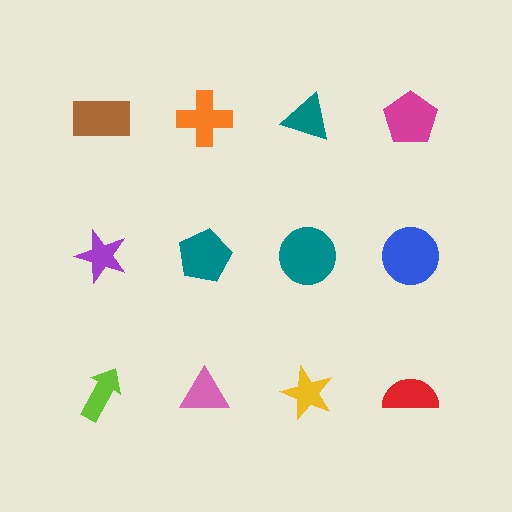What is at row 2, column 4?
A blue circle.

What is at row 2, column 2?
A teal pentagon.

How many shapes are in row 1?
4 shapes.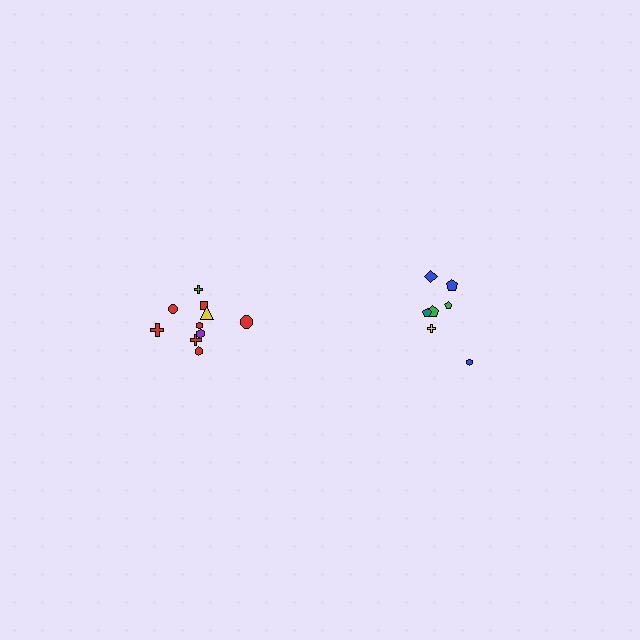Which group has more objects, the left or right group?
The left group.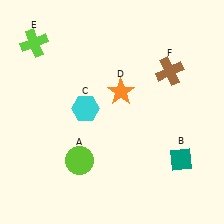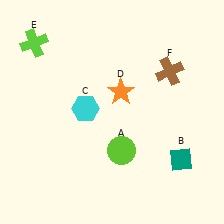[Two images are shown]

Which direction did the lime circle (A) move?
The lime circle (A) moved right.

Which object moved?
The lime circle (A) moved right.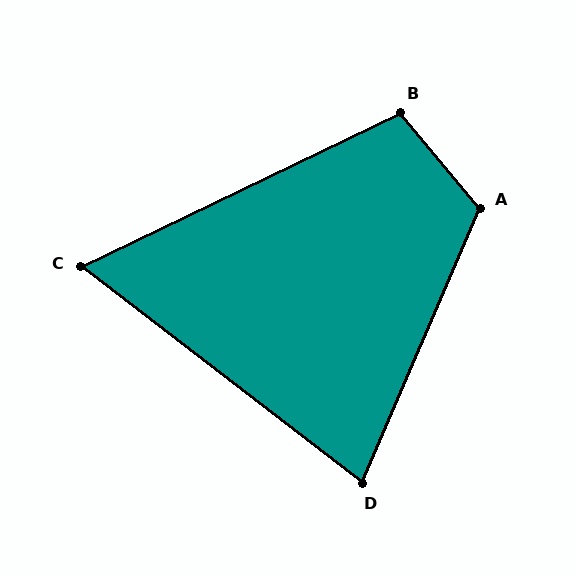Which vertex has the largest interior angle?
A, at approximately 117 degrees.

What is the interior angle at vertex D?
Approximately 76 degrees (acute).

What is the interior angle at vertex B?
Approximately 104 degrees (obtuse).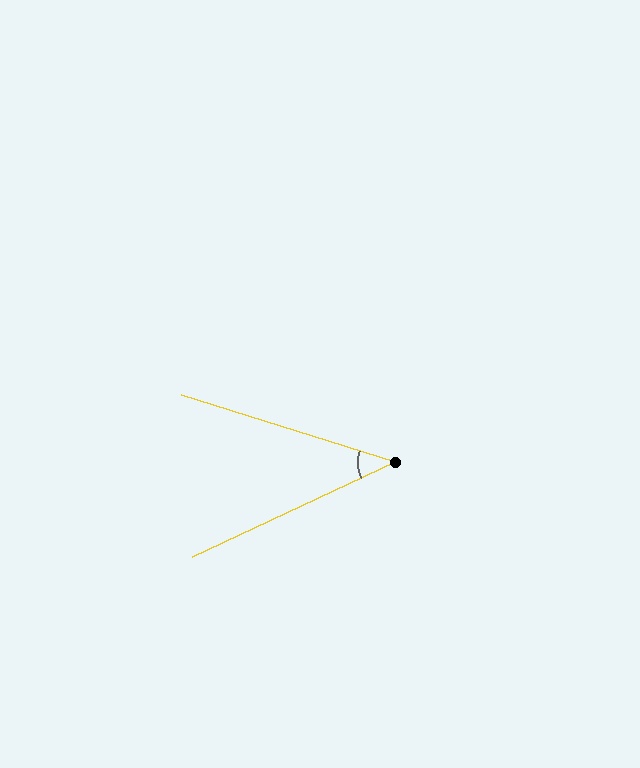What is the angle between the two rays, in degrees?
Approximately 43 degrees.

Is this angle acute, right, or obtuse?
It is acute.